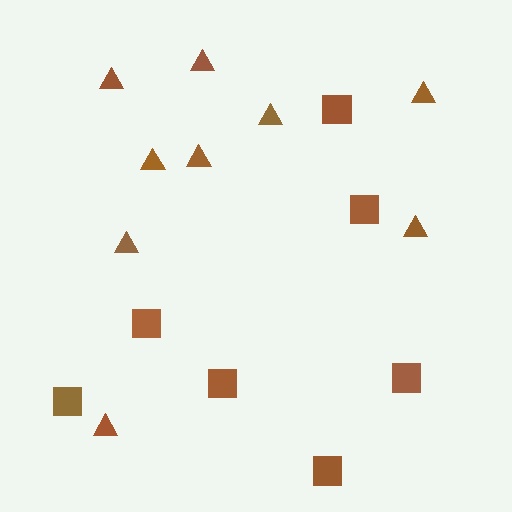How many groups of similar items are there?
There are 2 groups: one group of triangles (9) and one group of squares (7).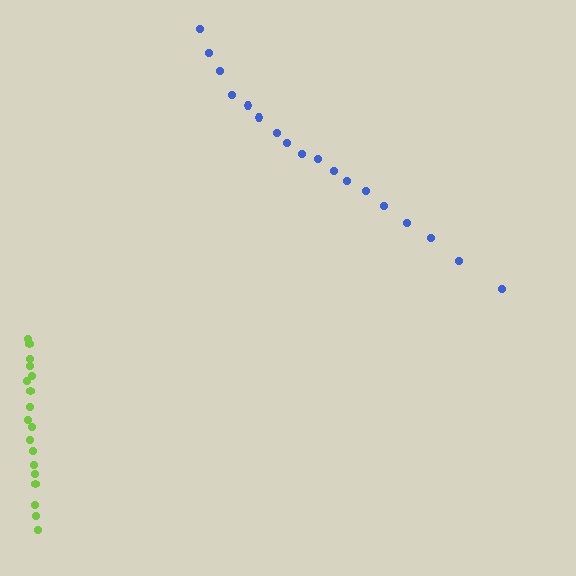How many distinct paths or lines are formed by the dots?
There are 2 distinct paths.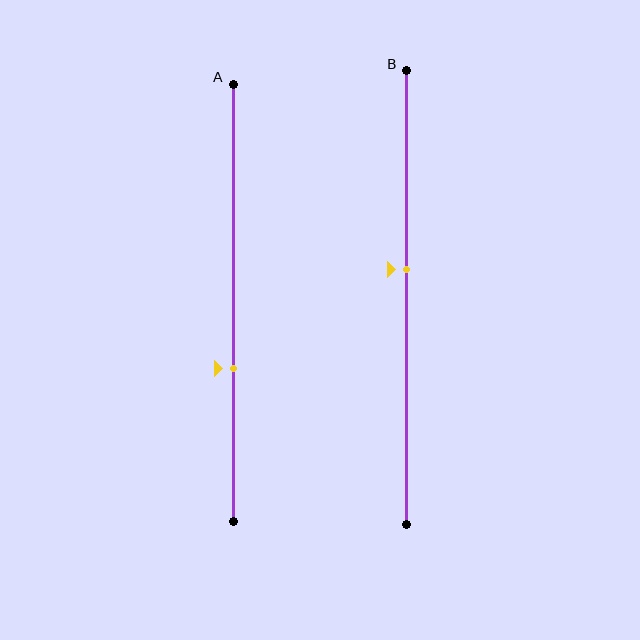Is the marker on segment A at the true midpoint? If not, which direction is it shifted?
No, the marker on segment A is shifted downward by about 15% of the segment length.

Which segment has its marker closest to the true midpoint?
Segment B has its marker closest to the true midpoint.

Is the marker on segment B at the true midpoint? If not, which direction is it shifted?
No, the marker on segment B is shifted upward by about 6% of the segment length.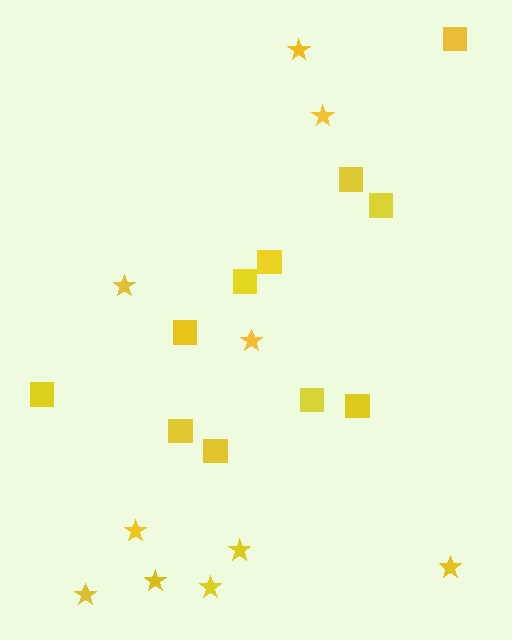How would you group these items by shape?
There are 2 groups: one group of stars (10) and one group of squares (11).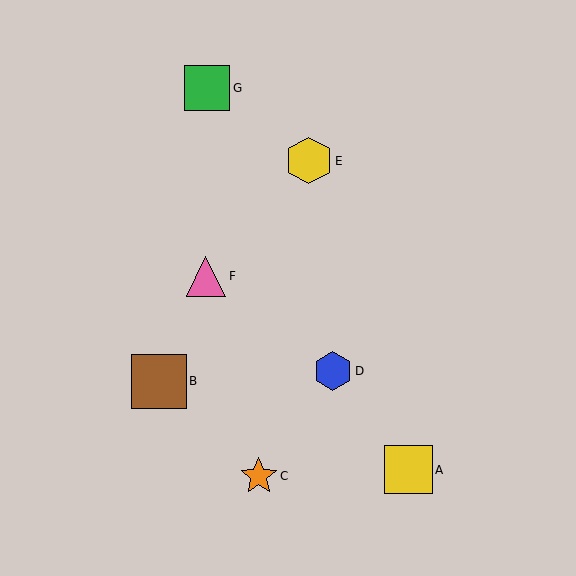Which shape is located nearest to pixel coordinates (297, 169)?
The yellow hexagon (labeled E) at (309, 161) is nearest to that location.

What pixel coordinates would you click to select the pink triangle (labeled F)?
Click at (206, 276) to select the pink triangle F.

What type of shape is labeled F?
Shape F is a pink triangle.